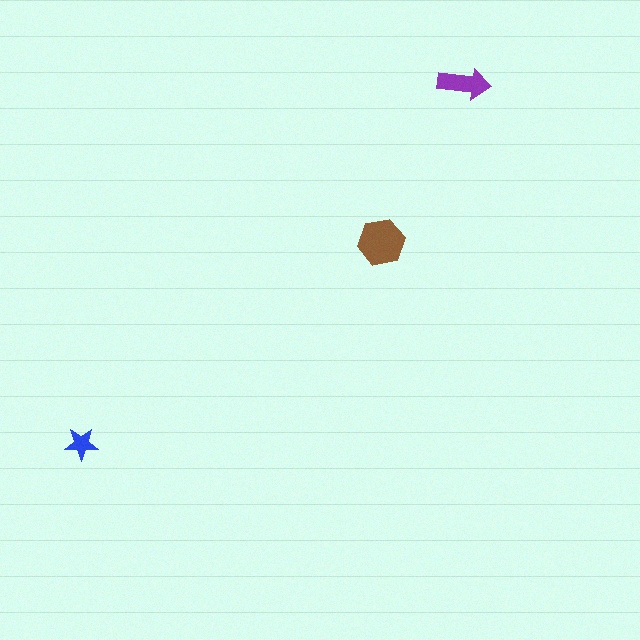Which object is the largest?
The brown hexagon.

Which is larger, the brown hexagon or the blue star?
The brown hexagon.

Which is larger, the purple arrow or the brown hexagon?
The brown hexagon.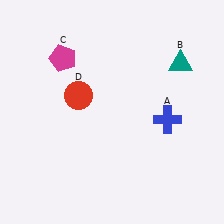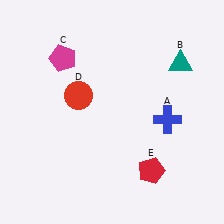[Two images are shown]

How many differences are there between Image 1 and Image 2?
There is 1 difference between the two images.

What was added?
A red pentagon (E) was added in Image 2.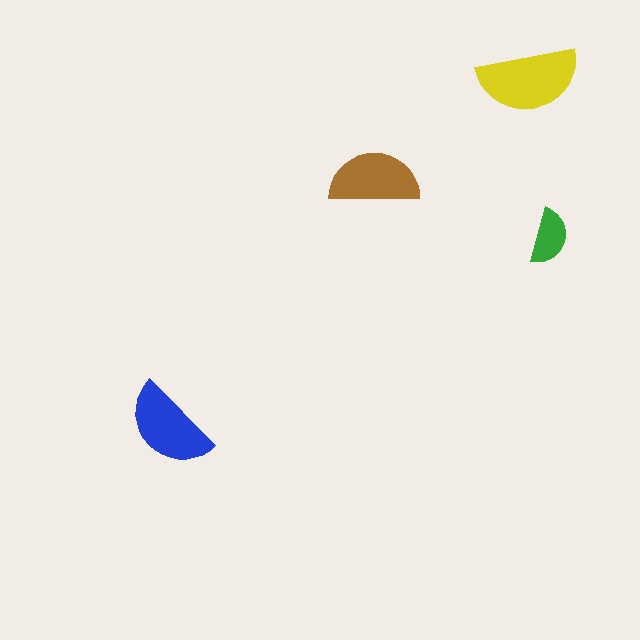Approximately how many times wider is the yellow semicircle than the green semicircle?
About 2 times wider.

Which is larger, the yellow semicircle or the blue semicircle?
The yellow one.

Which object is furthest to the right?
The green semicircle is rightmost.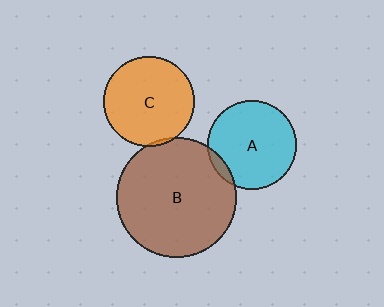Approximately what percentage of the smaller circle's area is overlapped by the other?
Approximately 5%.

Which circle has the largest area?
Circle B (brown).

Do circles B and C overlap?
Yes.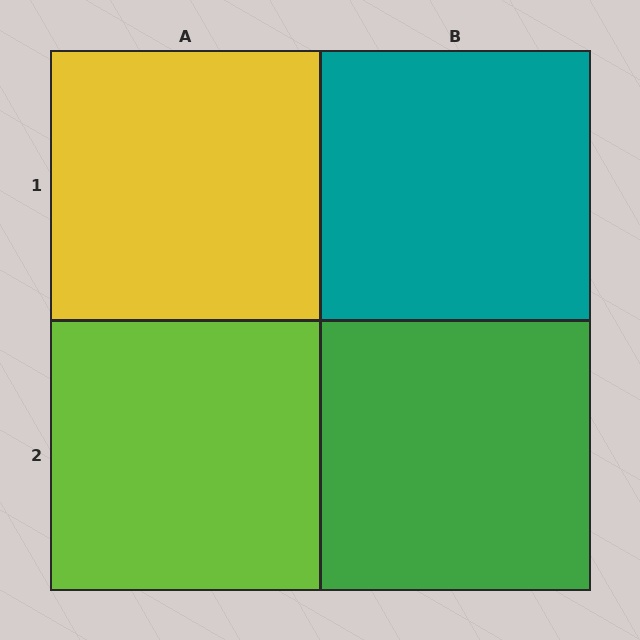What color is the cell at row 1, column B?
Teal.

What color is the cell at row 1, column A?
Yellow.